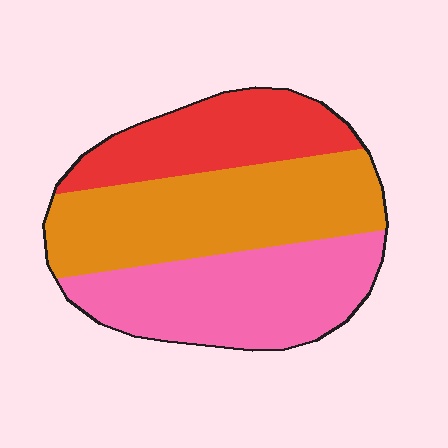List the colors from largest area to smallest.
From largest to smallest: orange, pink, red.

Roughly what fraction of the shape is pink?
Pink covers roughly 35% of the shape.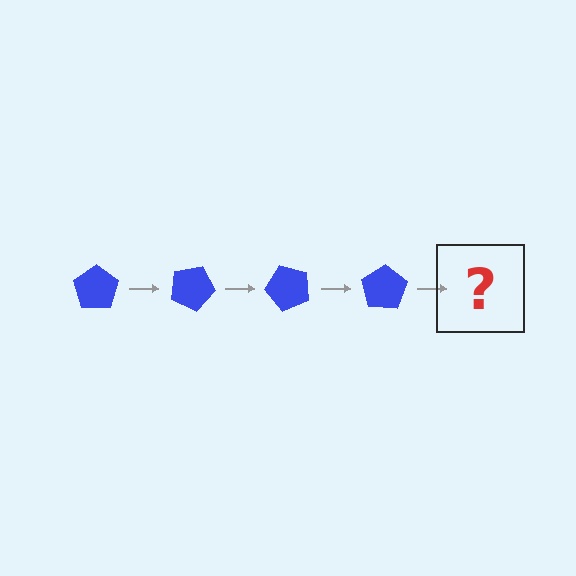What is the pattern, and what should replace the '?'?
The pattern is that the pentagon rotates 25 degrees each step. The '?' should be a blue pentagon rotated 100 degrees.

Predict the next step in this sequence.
The next step is a blue pentagon rotated 100 degrees.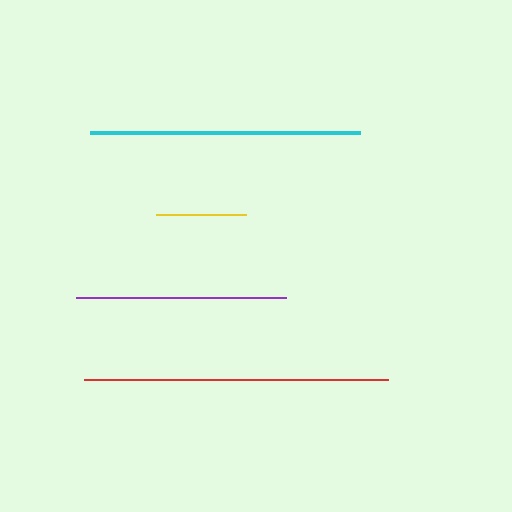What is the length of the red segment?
The red segment is approximately 303 pixels long.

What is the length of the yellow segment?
The yellow segment is approximately 90 pixels long.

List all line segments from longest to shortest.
From longest to shortest: red, cyan, purple, yellow.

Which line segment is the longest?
The red line is the longest at approximately 303 pixels.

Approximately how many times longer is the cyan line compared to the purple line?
The cyan line is approximately 1.3 times the length of the purple line.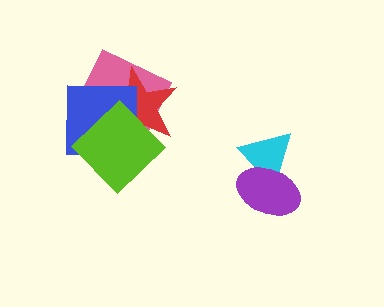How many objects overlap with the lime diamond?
3 objects overlap with the lime diamond.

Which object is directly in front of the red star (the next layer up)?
The blue square is directly in front of the red star.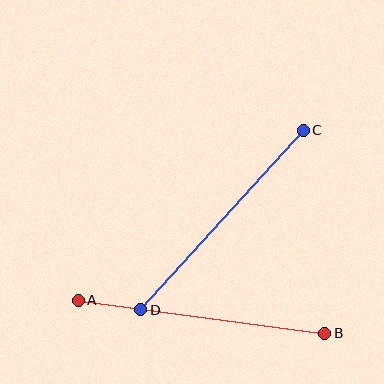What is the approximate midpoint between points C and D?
The midpoint is at approximately (222, 220) pixels.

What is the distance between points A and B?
The distance is approximately 248 pixels.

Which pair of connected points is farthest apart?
Points A and B are farthest apart.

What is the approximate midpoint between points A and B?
The midpoint is at approximately (202, 317) pixels.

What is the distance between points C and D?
The distance is approximately 242 pixels.